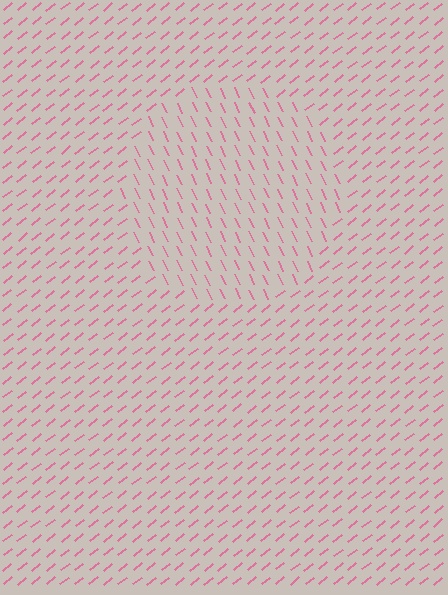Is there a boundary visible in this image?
Yes, there is a texture boundary formed by a change in line orientation.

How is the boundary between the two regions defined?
The boundary is defined purely by a change in line orientation (approximately 77 degrees difference). All lines are the same color and thickness.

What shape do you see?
I see a circle.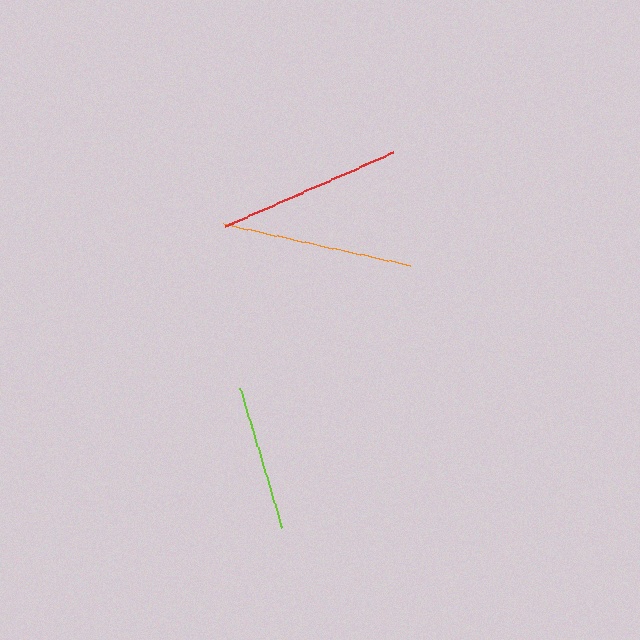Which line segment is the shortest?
The lime line is the shortest at approximately 146 pixels.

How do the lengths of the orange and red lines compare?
The orange and red lines are approximately the same length.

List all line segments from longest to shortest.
From longest to shortest: orange, red, lime.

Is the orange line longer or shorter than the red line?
The orange line is longer than the red line.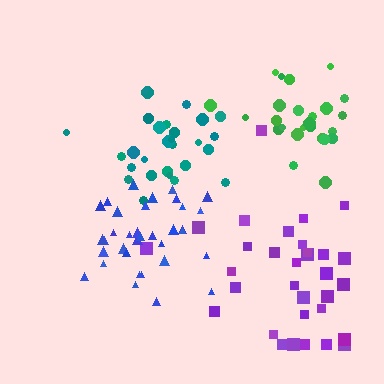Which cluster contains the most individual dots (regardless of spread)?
Blue (35).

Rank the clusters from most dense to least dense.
teal, green, blue, purple.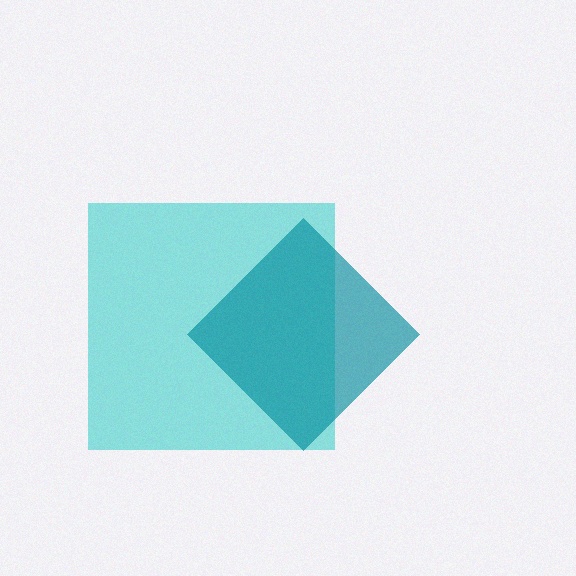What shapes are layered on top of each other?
The layered shapes are: a cyan square, a teal diamond.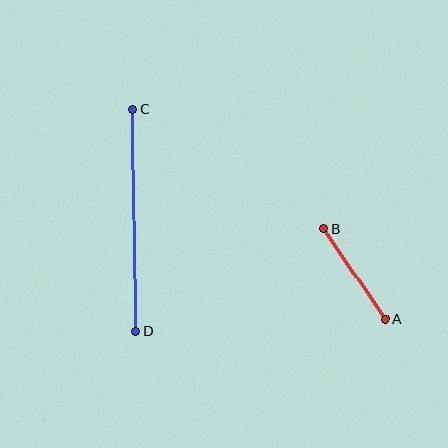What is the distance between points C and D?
The distance is approximately 222 pixels.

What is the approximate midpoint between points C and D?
The midpoint is at approximately (134, 220) pixels.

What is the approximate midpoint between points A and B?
The midpoint is at approximately (355, 274) pixels.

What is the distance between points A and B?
The distance is approximately 109 pixels.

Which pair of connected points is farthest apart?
Points C and D are farthest apart.